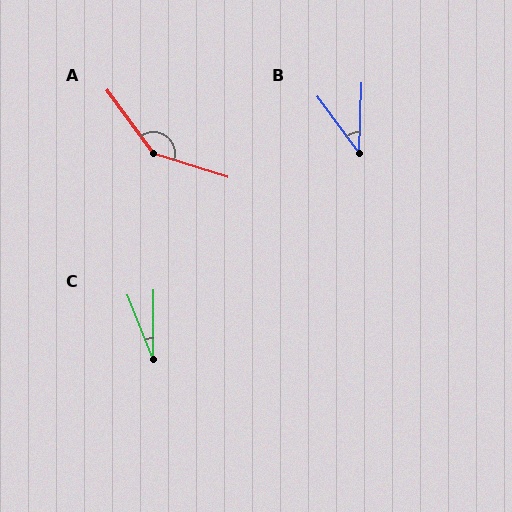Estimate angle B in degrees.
Approximately 39 degrees.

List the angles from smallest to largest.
C (22°), B (39°), A (144°).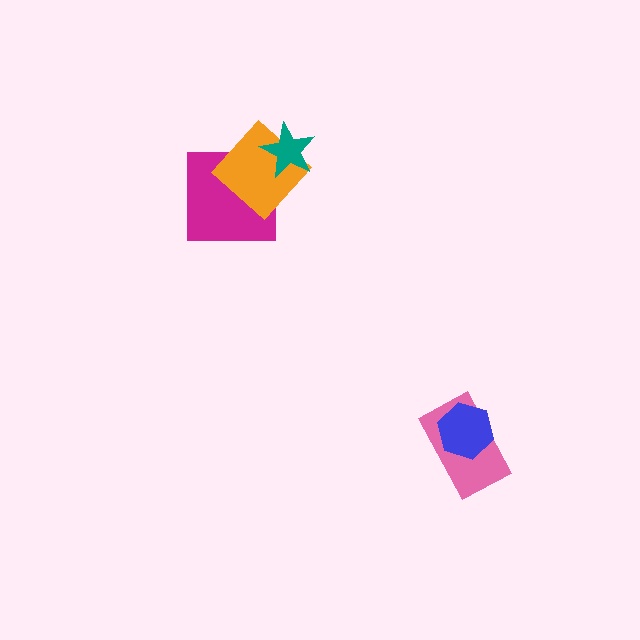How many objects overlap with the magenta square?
1 object overlaps with the magenta square.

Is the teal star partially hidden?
No, no other shape covers it.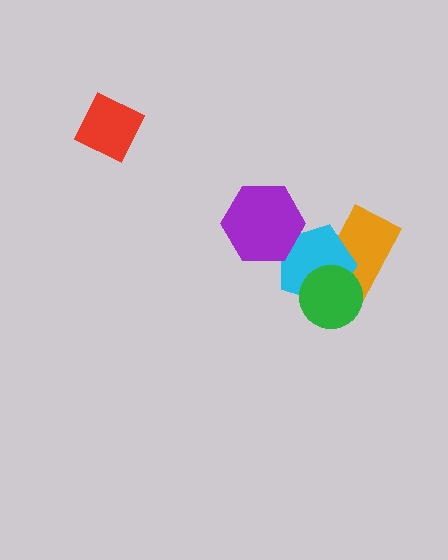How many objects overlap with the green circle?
2 objects overlap with the green circle.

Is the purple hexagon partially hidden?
No, no other shape covers it.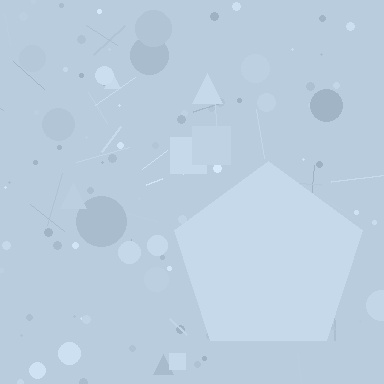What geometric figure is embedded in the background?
A pentagon is embedded in the background.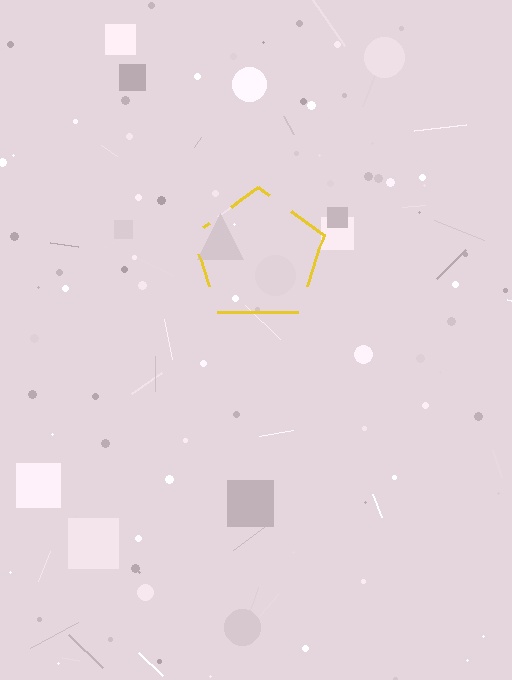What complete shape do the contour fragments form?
The contour fragments form a pentagon.